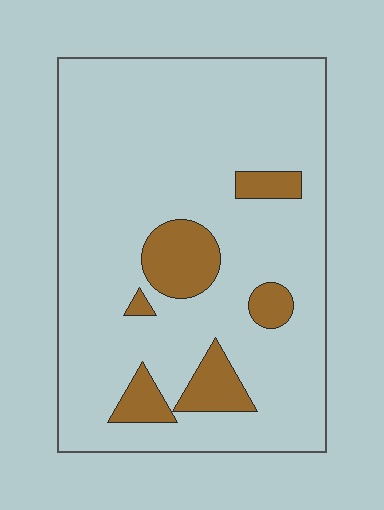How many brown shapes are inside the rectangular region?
6.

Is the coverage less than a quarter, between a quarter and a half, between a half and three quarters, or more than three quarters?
Less than a quarter.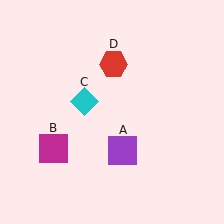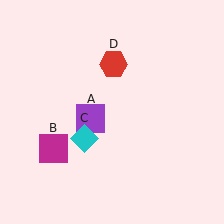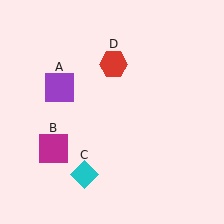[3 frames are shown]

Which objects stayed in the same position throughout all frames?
Magenta square (object B) and red hexagon (object D) remained stationary.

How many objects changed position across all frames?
2 objects changed position: purple square (object A), cyan diamond (object C).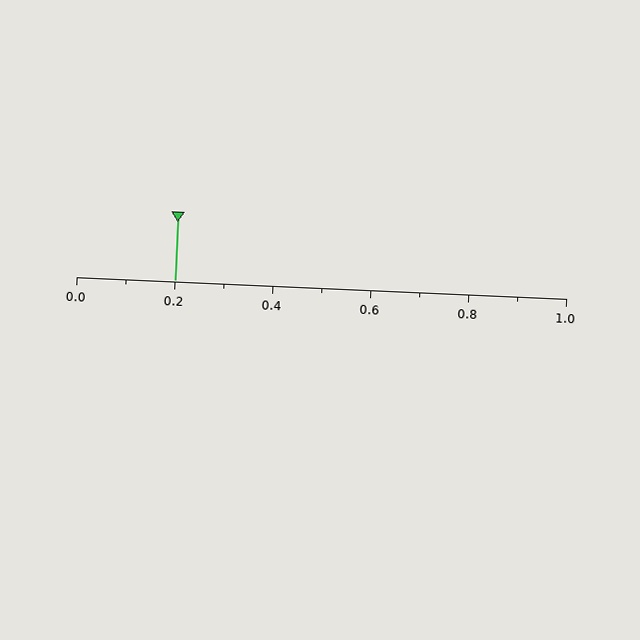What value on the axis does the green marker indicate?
The marker indicates approximately 0.2.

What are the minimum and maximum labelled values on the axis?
The axis runs from 0.0 to 1.0.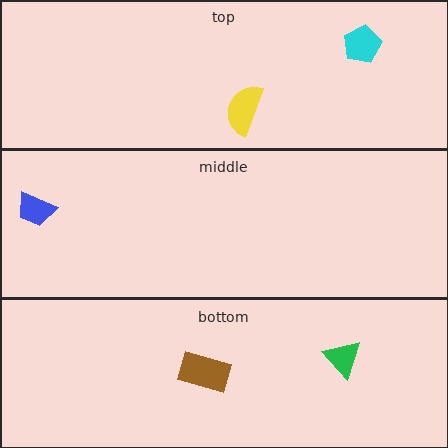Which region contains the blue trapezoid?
The middle region.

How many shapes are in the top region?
2.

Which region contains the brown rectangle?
The bottom region.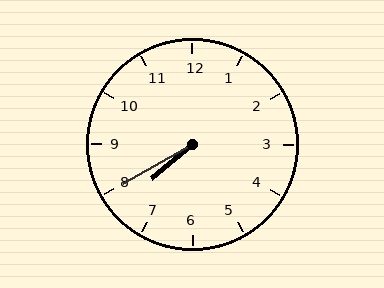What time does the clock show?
7:40.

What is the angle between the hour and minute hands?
Approximately 10 degrees.